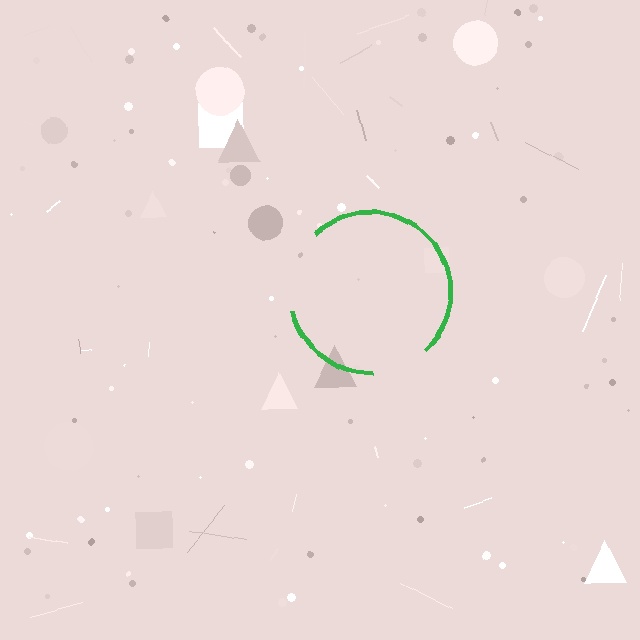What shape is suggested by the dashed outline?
The dashed outline suggests a circle.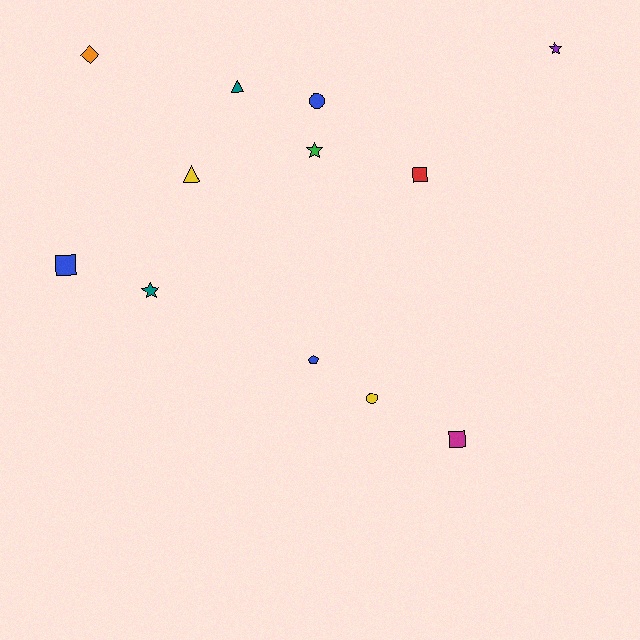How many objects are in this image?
There are 12 objects.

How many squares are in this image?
There are 3 squares.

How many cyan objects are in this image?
There are no cyan objects.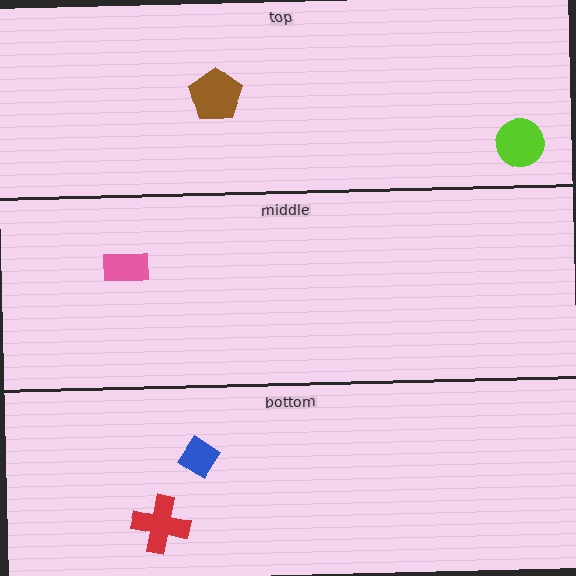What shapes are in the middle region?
The pink rectangle.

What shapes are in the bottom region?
The red cross, the blue diamond.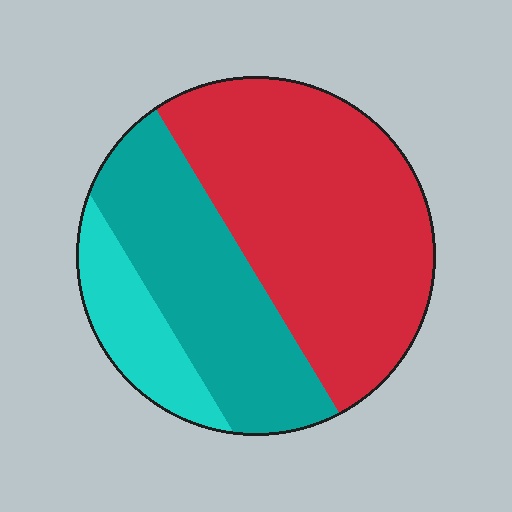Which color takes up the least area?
Cyan, at roughly 15%.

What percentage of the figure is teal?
Teal covers roughly 35% of the figure.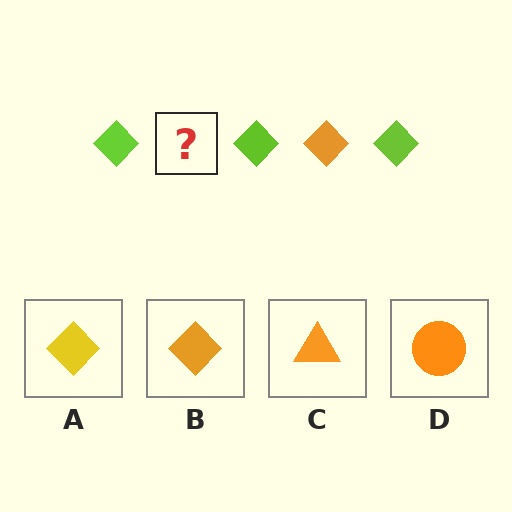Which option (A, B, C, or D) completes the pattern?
B.